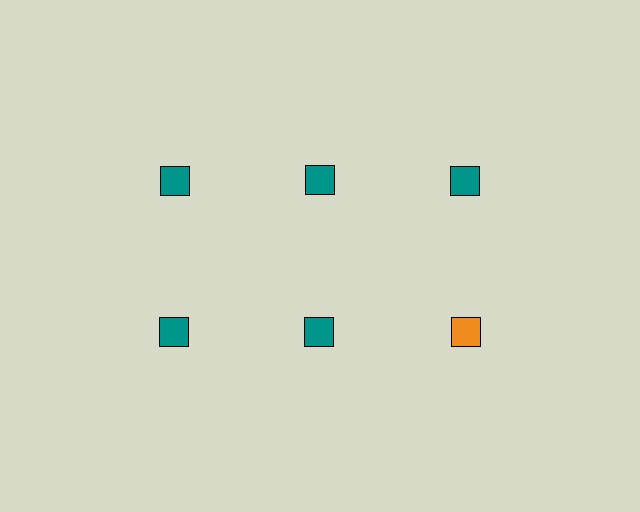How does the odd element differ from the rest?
It has a different color: orange instead of teal.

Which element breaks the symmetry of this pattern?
The orange square in the second row, center column breaks the symmetry. All other shapes are teal squares.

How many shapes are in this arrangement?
There are 6 shapes arranged in a grid pattern.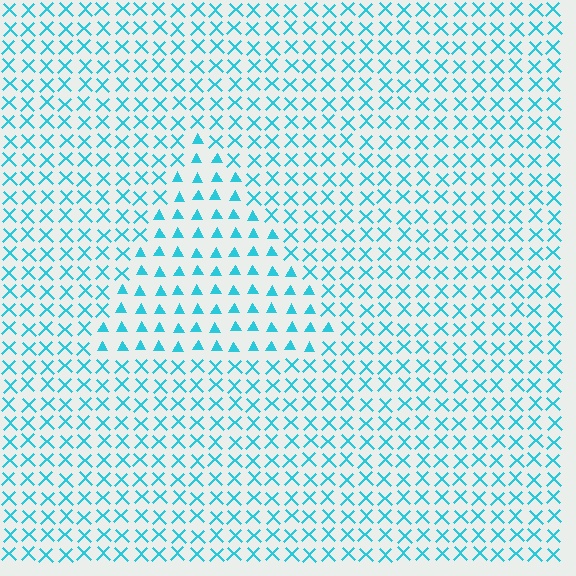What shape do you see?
I see a triangle.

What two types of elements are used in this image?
The image uses triangles inside the triangle region and X marks outside it.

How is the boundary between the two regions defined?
The boundary is defined by a change in element shape: triangles inside vs. X marks outside. All elements share the same color and spacing.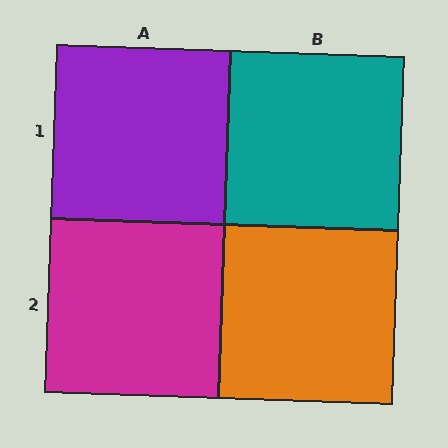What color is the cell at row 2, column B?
Orange.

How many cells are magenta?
1 cell is magenta.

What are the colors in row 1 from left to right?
Purple, teal.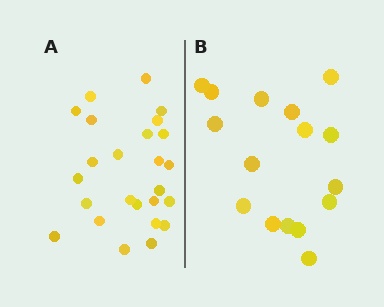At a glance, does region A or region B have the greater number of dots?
Region A (the left region) has more dots.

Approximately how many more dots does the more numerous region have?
Region A has roughly 8 or so more dots than region B.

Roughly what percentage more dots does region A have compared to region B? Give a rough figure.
About 55% more.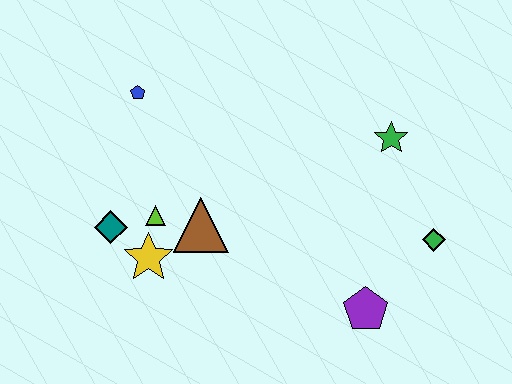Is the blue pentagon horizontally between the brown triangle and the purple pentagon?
No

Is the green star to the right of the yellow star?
Yes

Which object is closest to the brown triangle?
The lime triangle is closest to the brown triangle.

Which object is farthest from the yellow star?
The green diamond is farthest from the yellow star.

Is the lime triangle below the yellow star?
No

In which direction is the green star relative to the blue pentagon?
The green star is to the right of the blue pentagon.